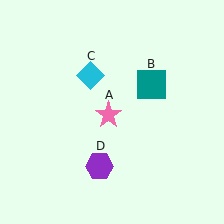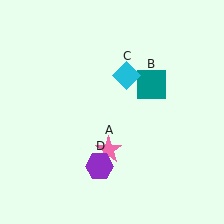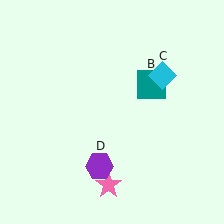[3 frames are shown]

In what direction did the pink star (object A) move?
The pink star (object A) moved down.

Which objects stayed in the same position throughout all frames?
Teal square (object B) and purple hexagon (object D) remained stationary.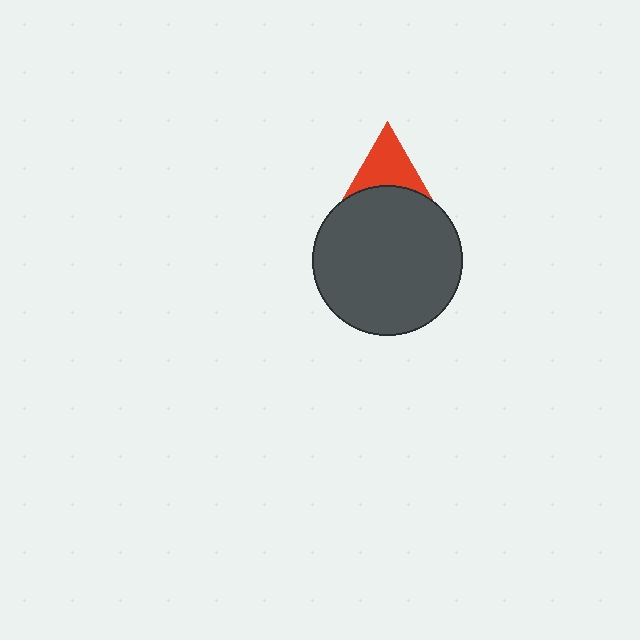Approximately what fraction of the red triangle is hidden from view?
Roughly 43% of the red triangle is hidden behind the dark gray circle.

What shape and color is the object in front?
The object in front is a dark gray circle.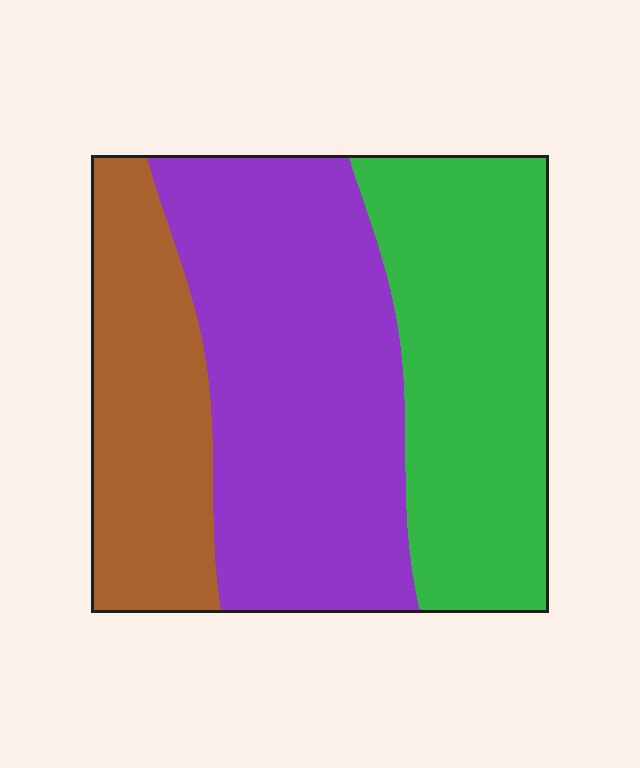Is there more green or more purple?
Purple.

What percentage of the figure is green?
Green covers about 35% of the figure.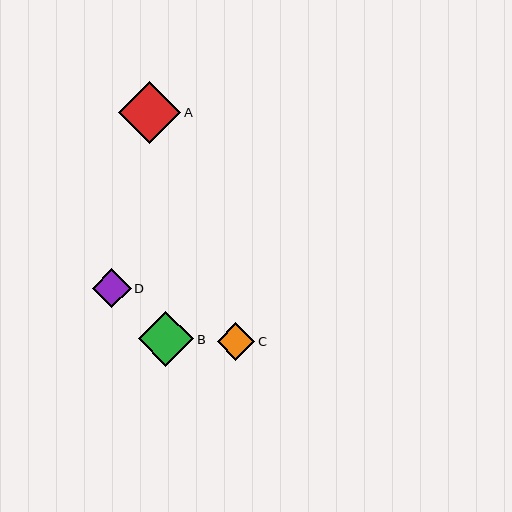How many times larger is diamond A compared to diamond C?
Diamond A is approximately 1.6 times the size of diamond C.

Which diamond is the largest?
Diamond A is the largest with a size of approximately 62 pixels.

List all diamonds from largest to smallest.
From largest to smallest: A, B, D, C.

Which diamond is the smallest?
Diamond C is the smallest with a size of approximately 38 pixels.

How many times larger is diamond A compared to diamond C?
Diamond A is approximately 1.6 times the size of diamond C.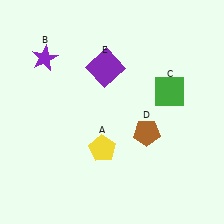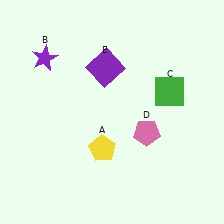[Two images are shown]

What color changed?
The pentagon (D) changed from brown in Image 1 to pink in Image 2.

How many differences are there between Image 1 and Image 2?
There is 1 difference between the two images.